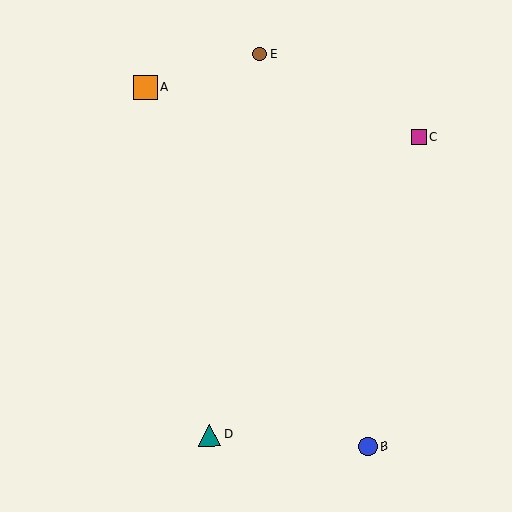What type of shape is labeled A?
Shape A is an orange square.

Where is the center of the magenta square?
The center of the magenta square is at (418, 137).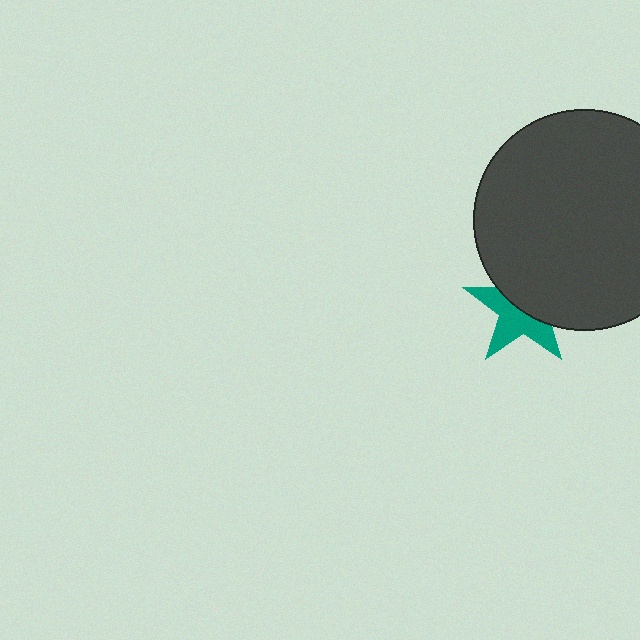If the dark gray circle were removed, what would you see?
You would see the complete teal star.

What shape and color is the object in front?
The object in front is a dark gray circle.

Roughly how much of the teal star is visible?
About half of it is visible (roughly 51%).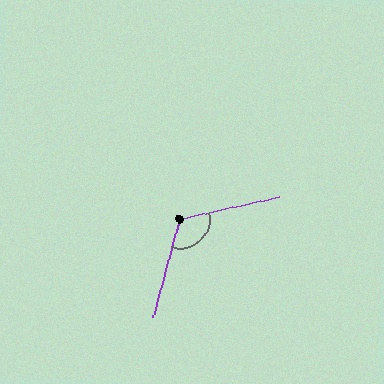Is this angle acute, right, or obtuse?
It is obtuse.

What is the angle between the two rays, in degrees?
Approximately 117 degrees.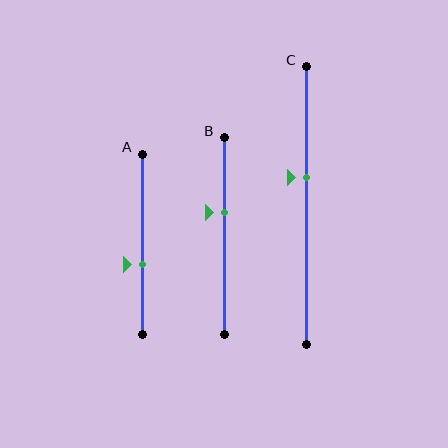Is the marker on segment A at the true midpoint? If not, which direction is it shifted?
No, the marker on segment A is shifted downward by about 11% of the segment length.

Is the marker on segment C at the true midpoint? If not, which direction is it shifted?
No, the marker on segment C is shifted upward by about 10% of the segment length.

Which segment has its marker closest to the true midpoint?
Segment C has its marker closest to the true midpoint.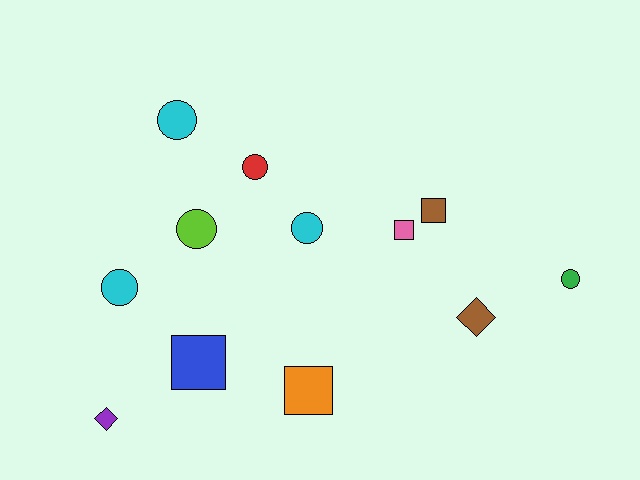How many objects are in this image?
There are 12 objects.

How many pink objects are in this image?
There is 1 pink object.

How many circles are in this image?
There are 6 circles.